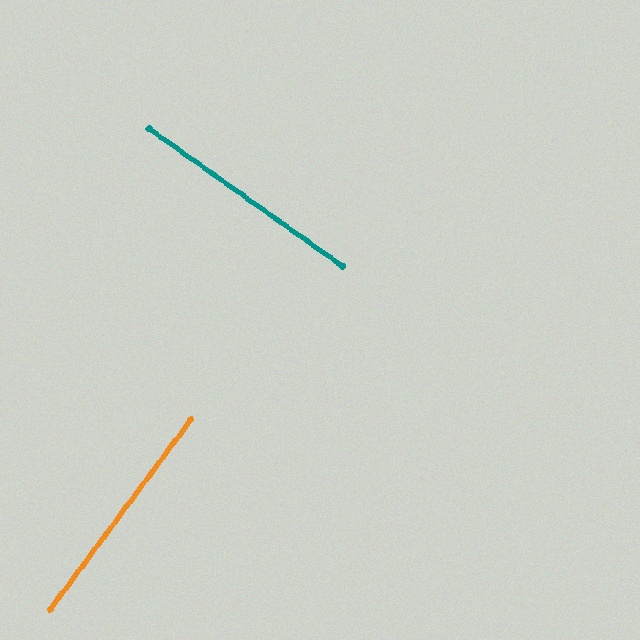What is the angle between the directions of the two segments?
Approximately 89 degrees.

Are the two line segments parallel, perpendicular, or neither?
Perpendicular — they meet at approximately 89°.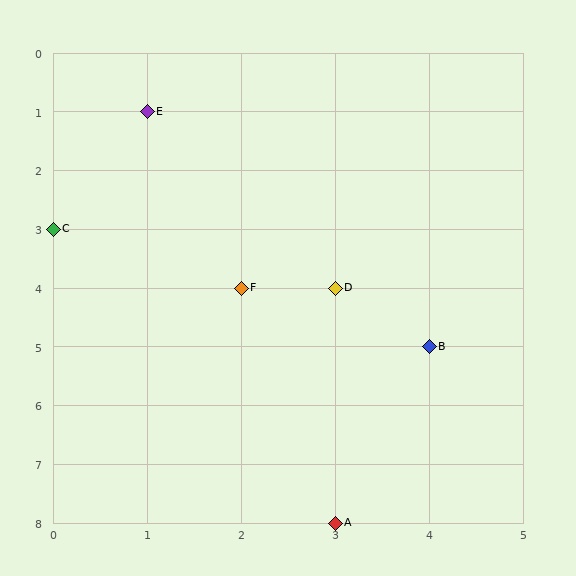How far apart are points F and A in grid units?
Points F and A are 1 column and 4 rows apart (about 4.1 grid units diagonally).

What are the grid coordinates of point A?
Point A is at grid coordinates (3, 8).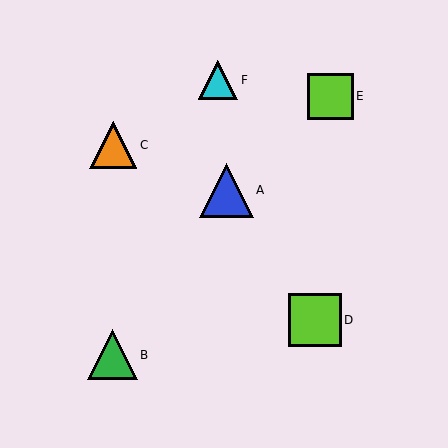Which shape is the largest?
The blue triangle (labeled A) is the largest.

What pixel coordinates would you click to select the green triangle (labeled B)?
Click at (112, 355) to select the green triangle B.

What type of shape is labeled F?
Shape F is a cyan triangle.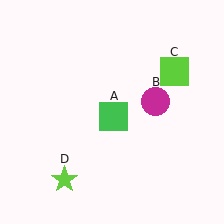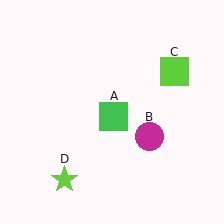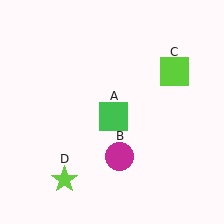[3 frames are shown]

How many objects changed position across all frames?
1 object changed position: magenta circle (object B).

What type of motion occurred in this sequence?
The magenta circle (object B) rotated clockwise around the center of the scene.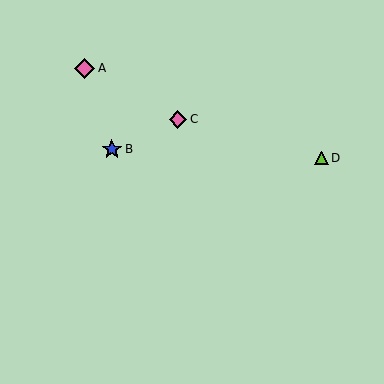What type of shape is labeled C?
Shape C is a pink diamond.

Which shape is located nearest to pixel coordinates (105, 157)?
The blue star (labeled B) at (112, 149) is nearest to that location.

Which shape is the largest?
The pink diamond (labeled A) is the largest.